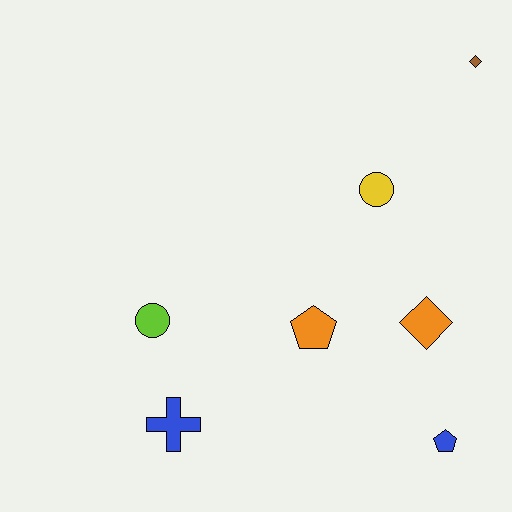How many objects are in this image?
There are 7 objects.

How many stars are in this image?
There are no stars.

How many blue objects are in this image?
There are 2 blue objects.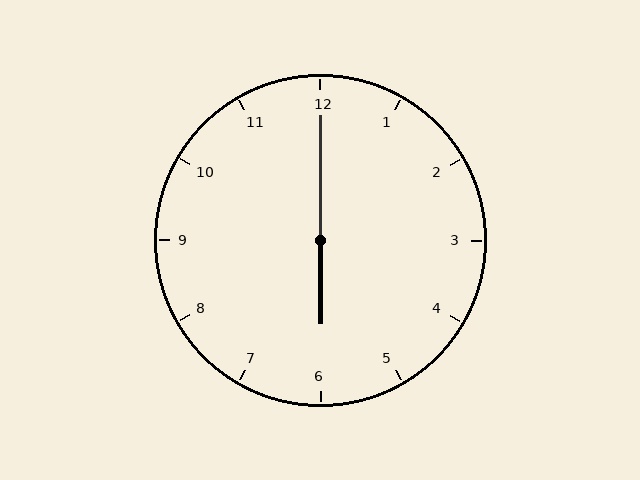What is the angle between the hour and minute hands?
Approximately 180 degrees.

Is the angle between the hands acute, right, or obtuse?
It is obtuse.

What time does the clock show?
6:00.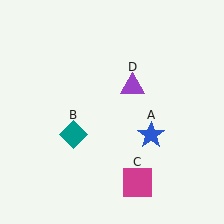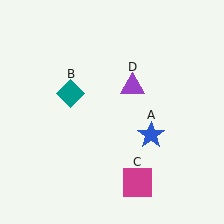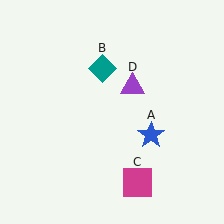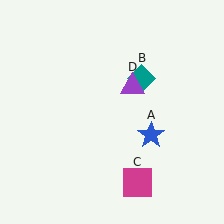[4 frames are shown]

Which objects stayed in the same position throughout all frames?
Blue star (object A) and magenta square (object C) and purple triangle (object D) remained stationary.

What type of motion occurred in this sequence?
The teal diamond (object B) rotated clockwise around the center of the scene.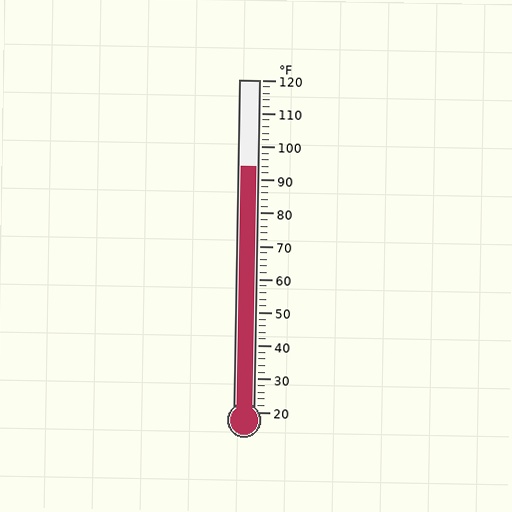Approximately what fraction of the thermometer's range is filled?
The thermometer is filled to approximately 75% of its range.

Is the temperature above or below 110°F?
The temperature is below 110°F.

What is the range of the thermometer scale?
The thermometer scale ranges from 20°F to 120°F.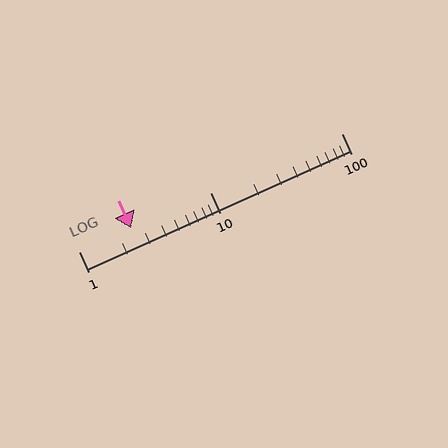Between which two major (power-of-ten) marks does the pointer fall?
The pointer is between 1 and 10.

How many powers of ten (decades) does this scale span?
The scale spans 2 decades, from 1 to 100.